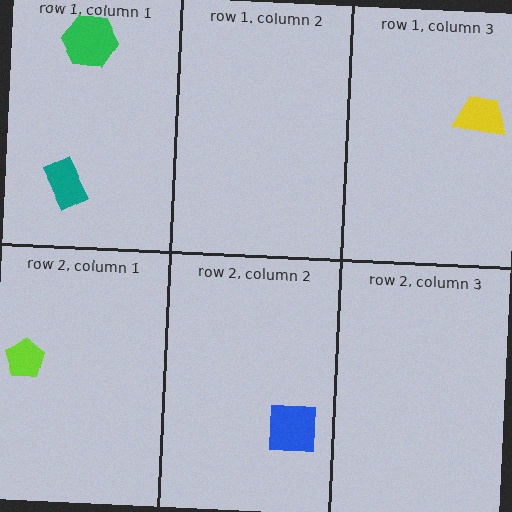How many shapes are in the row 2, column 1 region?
1.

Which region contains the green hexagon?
The row 1, column 1 region.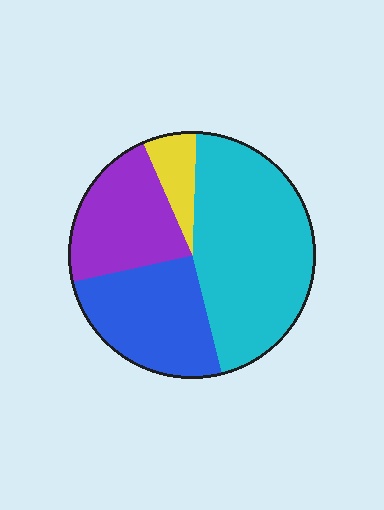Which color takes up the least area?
Yellow, at roughly 5%.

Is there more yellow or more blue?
Blue.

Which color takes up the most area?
Cyan, at roughly 45%.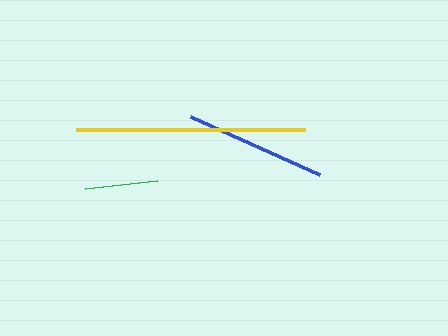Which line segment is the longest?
The yellow line is the longest at approximately 229 pixels.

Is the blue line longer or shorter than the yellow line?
The yellow line is longer than the blue line.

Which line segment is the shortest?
The green line is the shortest at approximately 73 pixels.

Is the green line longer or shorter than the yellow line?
The yellow line is longer than the green line.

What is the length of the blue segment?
The blue segment is approximately 141 pixels long.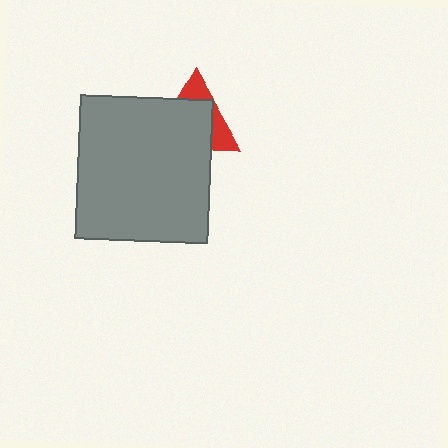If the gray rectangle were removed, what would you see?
You would see the complete red triangle.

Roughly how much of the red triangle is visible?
A small part of it is visible (roughly 33%).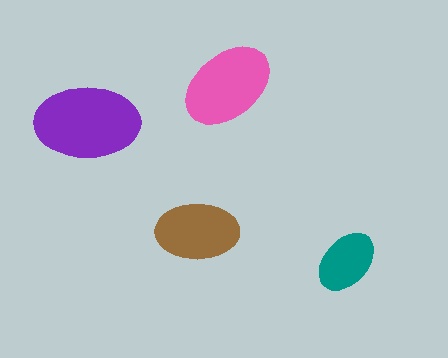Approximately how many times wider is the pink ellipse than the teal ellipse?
About 1.5 times wider.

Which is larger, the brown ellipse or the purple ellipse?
The purple one.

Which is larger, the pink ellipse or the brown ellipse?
The pink one.